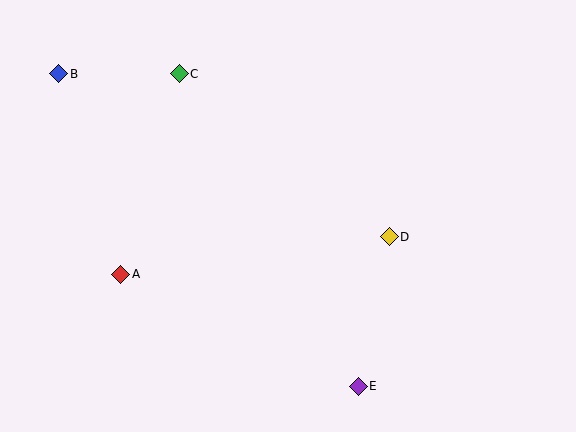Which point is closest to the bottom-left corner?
Point A is closest to the bottom-left corner.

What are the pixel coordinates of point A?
Point A is at (121, 274).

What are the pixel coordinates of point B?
Point B is at (59, 74).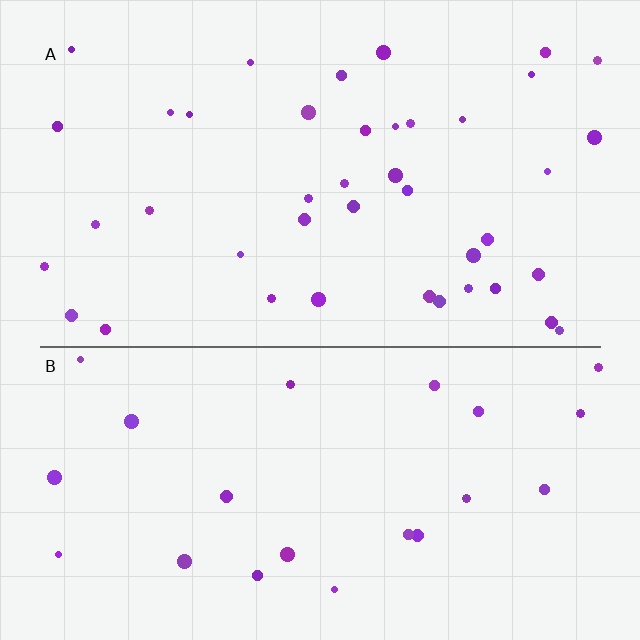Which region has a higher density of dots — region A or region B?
A (the top).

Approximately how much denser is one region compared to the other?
Approximately 1.8× — region A over region B.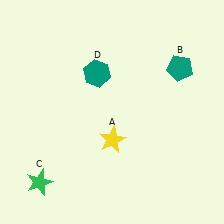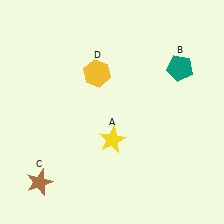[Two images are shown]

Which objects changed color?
C changed from green to brown. D changed from teal to yellow.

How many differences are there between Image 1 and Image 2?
There are 2 differences between the two images.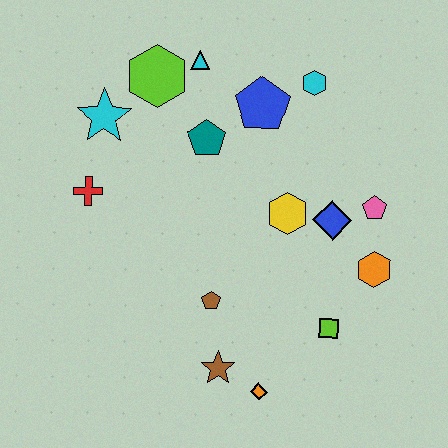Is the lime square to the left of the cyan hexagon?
No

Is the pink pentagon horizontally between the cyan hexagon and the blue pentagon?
No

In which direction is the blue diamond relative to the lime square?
The blue diamond is above the lime square.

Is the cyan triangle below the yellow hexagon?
No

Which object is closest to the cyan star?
The lime hexagon is closest to the cyan star.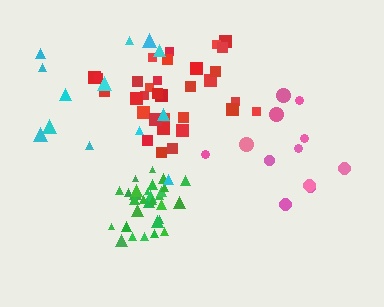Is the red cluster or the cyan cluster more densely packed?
Red.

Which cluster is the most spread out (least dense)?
Cyan.